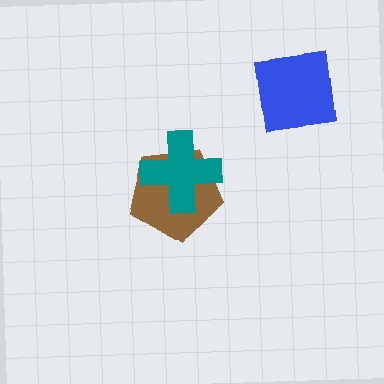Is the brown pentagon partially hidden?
Yes, it is partially covered by another shape.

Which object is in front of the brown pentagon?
The teal cross is in front of the brown pentagon.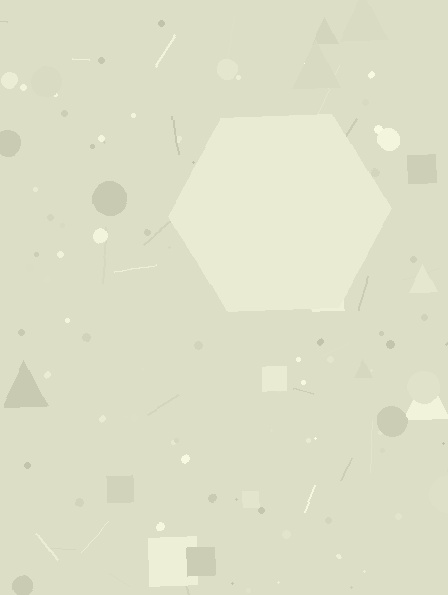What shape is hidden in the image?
A hexagon is hidden in the image.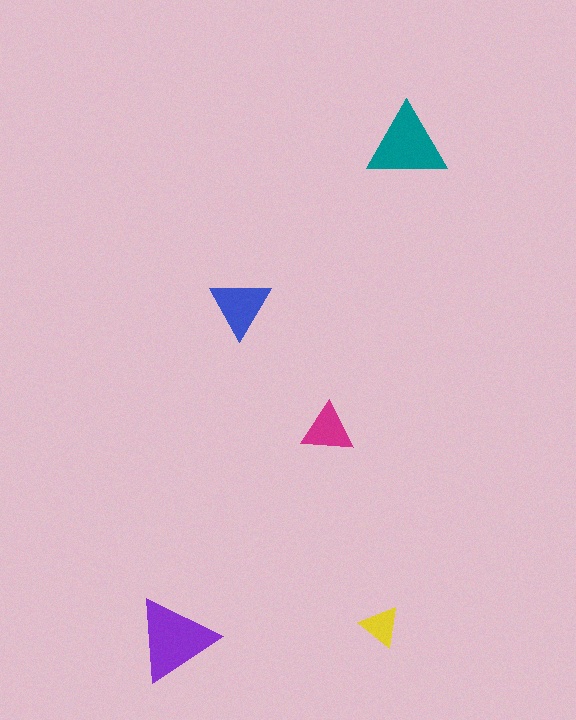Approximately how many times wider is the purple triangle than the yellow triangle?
About 2 times wider.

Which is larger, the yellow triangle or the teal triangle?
The teal one.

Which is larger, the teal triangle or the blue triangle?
The teal one.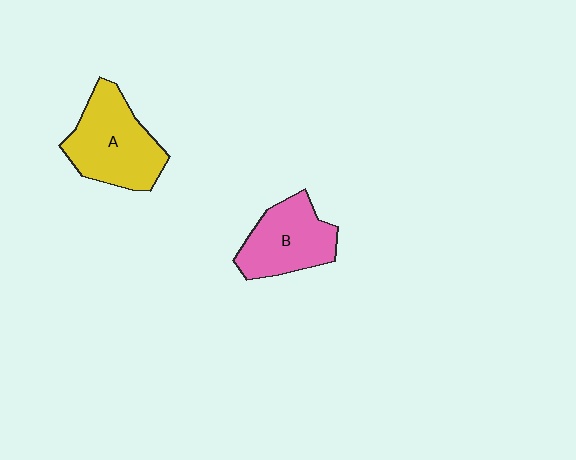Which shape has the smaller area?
Shape B (pink).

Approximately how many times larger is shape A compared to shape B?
Approximately 1.2 times.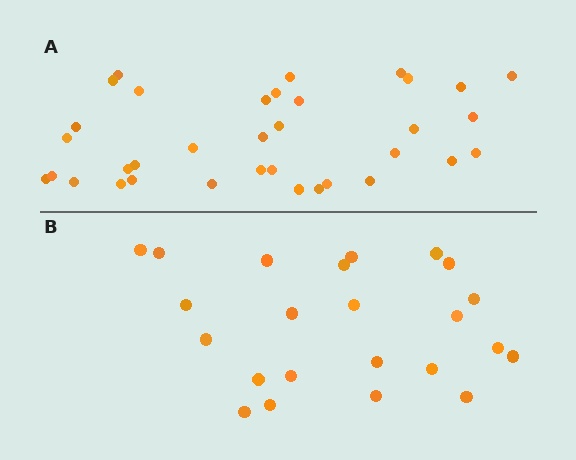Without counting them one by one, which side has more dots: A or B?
Region A (the top region) has more dots.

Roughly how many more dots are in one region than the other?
Region A has roughly 12 or so more dots than region B.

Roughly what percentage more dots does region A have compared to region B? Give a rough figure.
About 50% more.